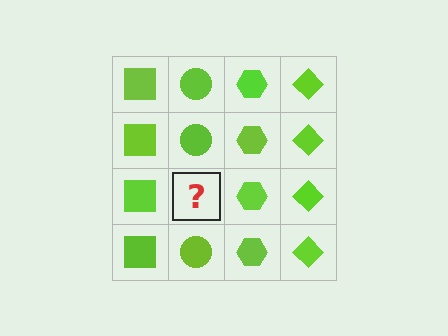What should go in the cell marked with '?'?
The missing cell should contain a lime circle.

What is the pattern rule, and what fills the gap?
The rule is that each column has a consistent shape. The gap should be filled with a lime circle.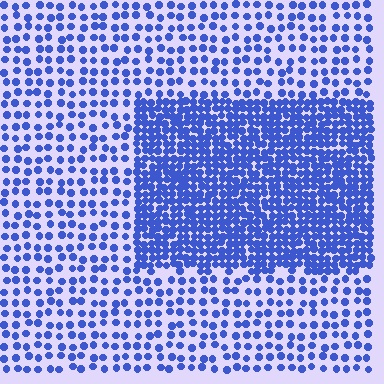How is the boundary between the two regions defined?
The boundary is defined by a change in element density (approximately 2.4x ratio). All elements are the same color, size, and shape.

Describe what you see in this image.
The image contains small blue elements arranged at two different densities. A rectangle-shaped region is visible where the elements are more densely packed than the surrounding area.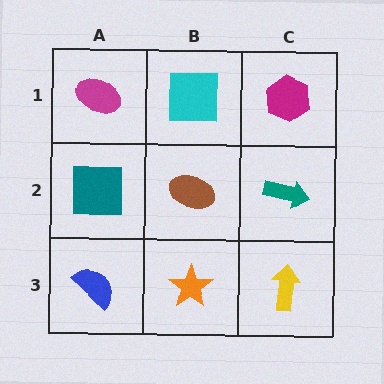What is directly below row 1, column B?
A brown ellipse.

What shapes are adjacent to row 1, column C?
A teal arrow (row 2, column C), a cyan square (row 1, column B).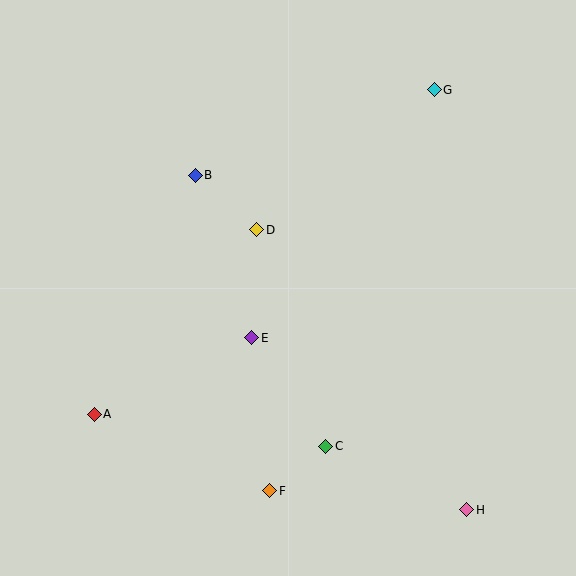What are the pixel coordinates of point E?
Point E is at (252, 338).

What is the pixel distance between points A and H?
The distance between A and H is 385 pixels.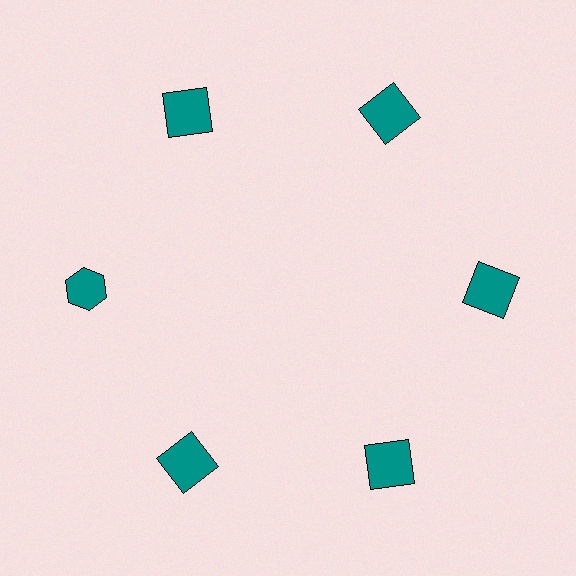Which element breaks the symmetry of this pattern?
The teal hexagon at roughly the 9 o'clock position breaks the symmetry. All other shapes are teal squares.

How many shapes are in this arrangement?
There are 6 shapes arranged in a ring pattern.